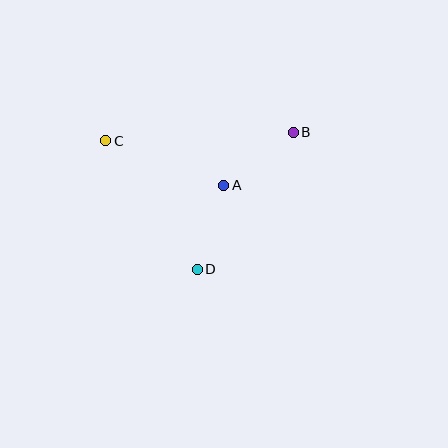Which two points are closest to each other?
Points A and B are closest to each other.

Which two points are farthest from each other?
Points B and C are farthest from each other.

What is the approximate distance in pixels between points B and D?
The distance between B and D is approximately 167 pixels.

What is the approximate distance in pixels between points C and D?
The distance between C and D is approximately 158 pixels.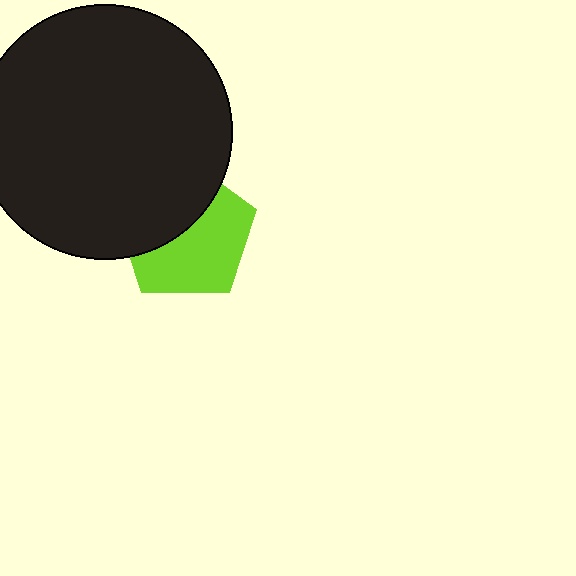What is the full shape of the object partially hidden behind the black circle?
The partially hidden object is a lime pentagon.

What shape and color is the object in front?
The object in front is a black circle.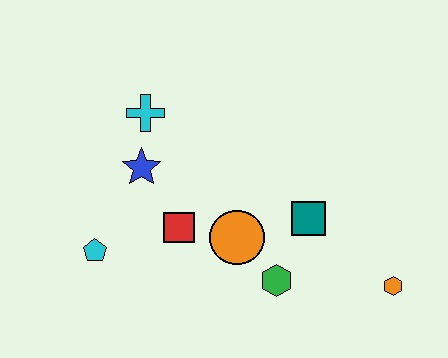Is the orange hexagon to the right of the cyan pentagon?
Yes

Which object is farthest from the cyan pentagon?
The orange hexagon is farthest from the cyan pentagon.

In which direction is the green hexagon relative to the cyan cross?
The green hexagon is below the cyan cross.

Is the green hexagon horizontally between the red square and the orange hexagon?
Yes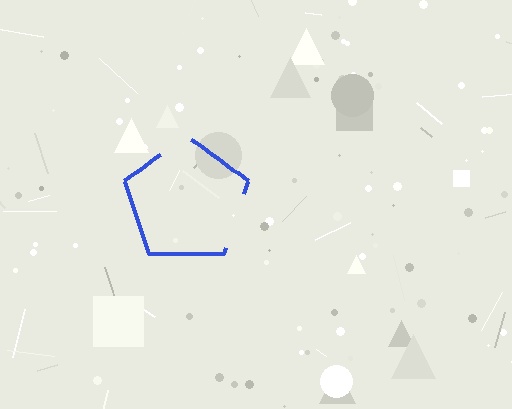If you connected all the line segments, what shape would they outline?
They would outline a pentagon.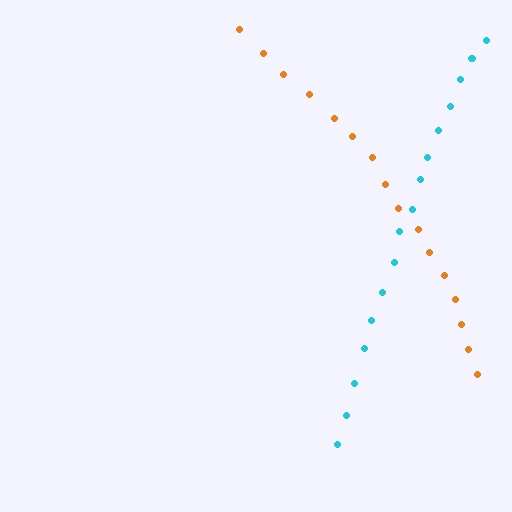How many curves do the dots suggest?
There are 2 distinct paths.